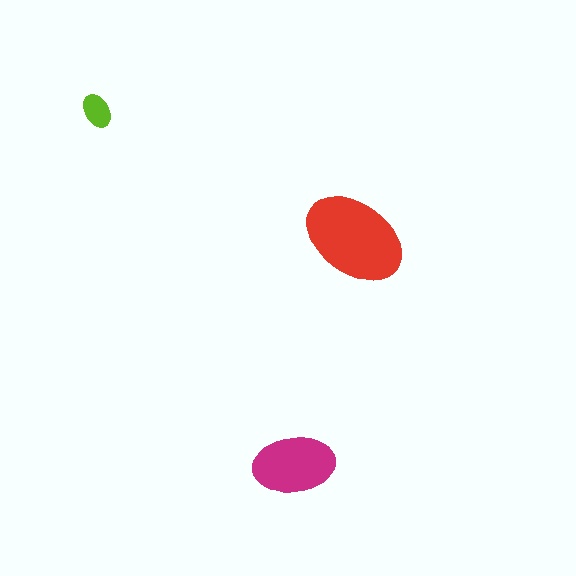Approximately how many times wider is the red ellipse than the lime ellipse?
About 3 times wider.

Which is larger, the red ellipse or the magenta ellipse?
The red one.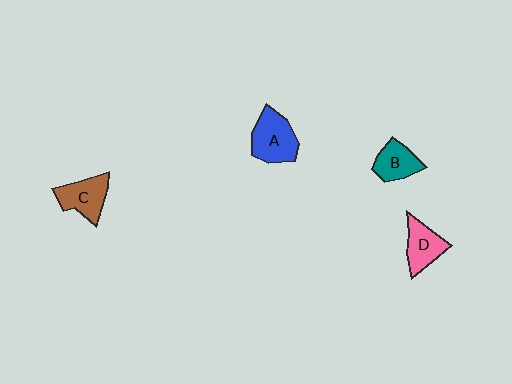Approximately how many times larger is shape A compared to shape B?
Approximately 1.4 times.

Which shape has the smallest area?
Shape B (teal).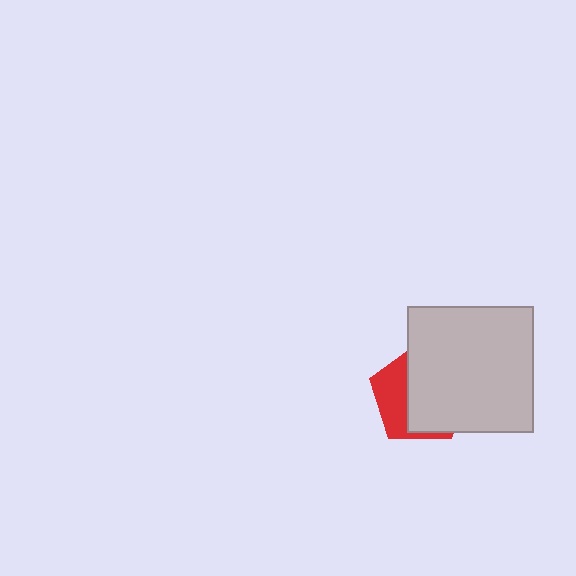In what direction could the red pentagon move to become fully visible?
The red pentagon could move left. That would shift it out from behind the light gray square entirely.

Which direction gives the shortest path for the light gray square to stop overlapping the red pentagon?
Moving right gives the shortest separation.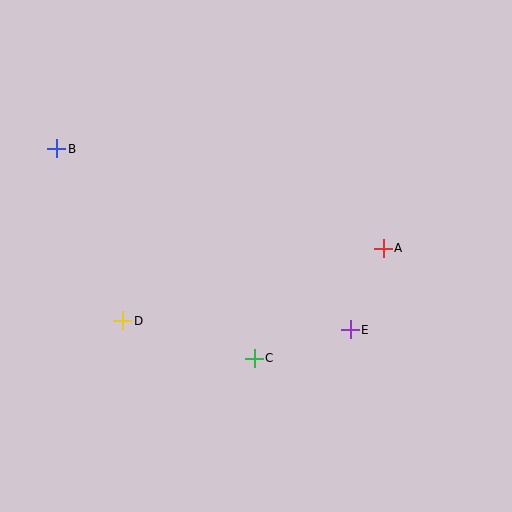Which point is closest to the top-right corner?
Point A is closest to the top-right corner.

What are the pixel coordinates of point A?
Point A is at (383, 248).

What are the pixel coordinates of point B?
Point B is at (57, 149).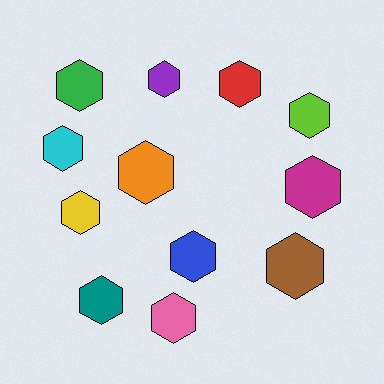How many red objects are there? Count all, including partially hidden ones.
There is 1 red object.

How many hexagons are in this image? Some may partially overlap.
There are 12 hexagons.